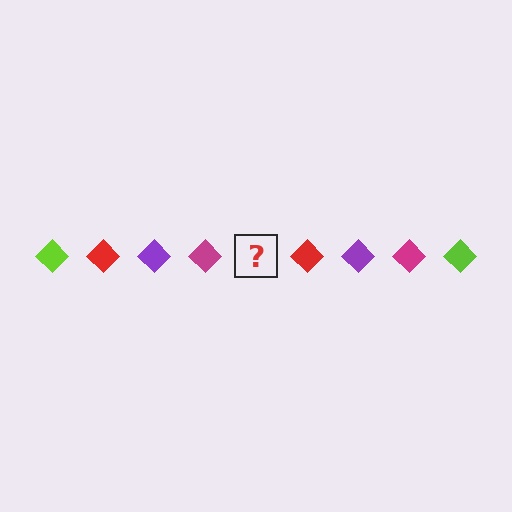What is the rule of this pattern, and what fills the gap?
The rule is that the pattern cycles through lime, red, purple, magenta diamonds. The gap should be filled with a lime diamond.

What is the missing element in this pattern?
The missing element is a lime diamond.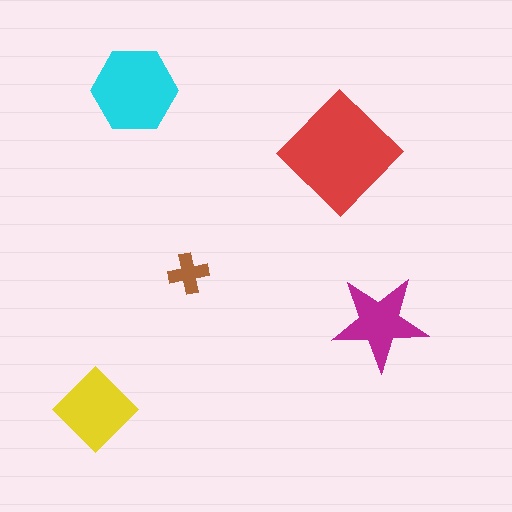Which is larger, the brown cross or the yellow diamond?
The yellow diamond.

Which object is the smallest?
The brown cross.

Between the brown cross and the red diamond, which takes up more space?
The red diamond.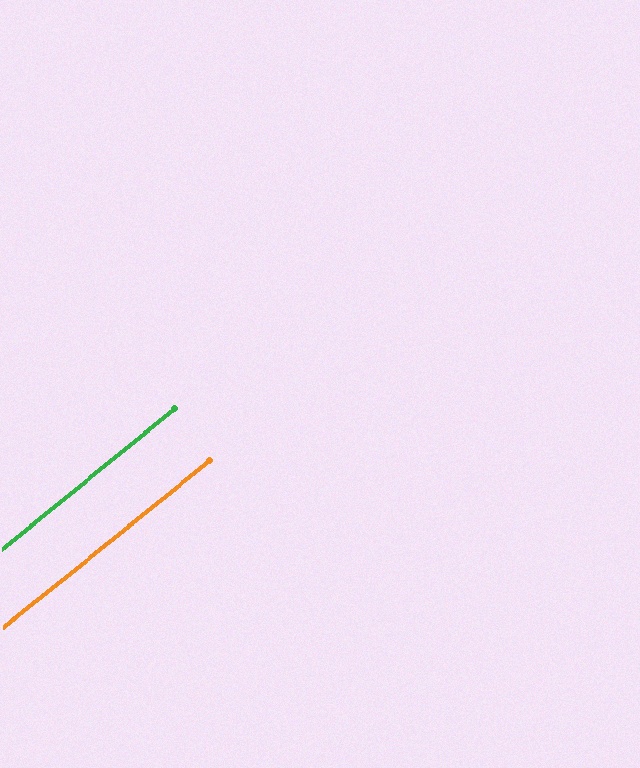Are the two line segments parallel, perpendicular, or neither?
Parallel — their directions differ by only 0.3°.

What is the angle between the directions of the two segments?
Approximately 0 degrees.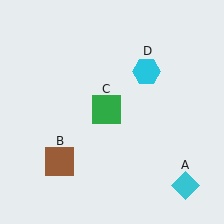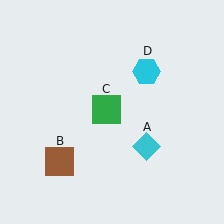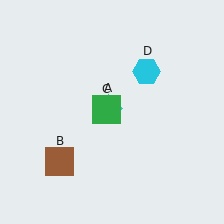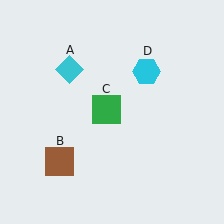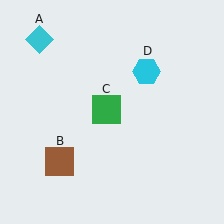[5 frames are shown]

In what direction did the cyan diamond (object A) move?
The cyan diamond (object A) moved up and to the left.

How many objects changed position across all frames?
1 object changed position: cyan diamond (object A).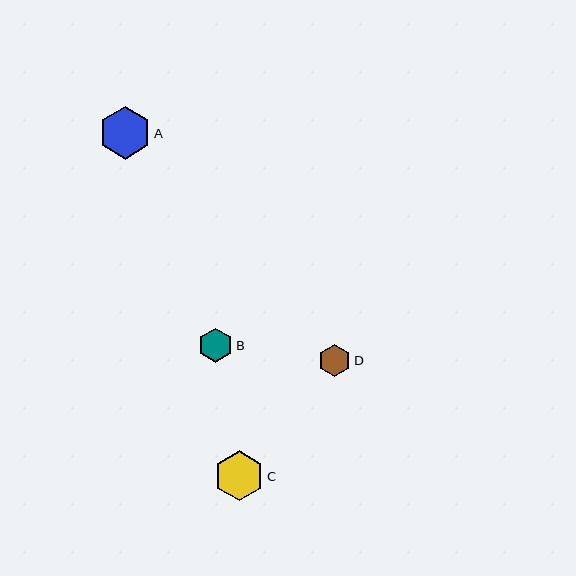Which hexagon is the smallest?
Hexagon D is the smallest with a size of approximately 32 pixels.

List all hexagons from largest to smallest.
From largest to smallest: A, C, B, D.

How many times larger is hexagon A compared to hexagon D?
Hexagon A is approximately 1.6 times the size of hexagon D.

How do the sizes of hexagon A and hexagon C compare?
Hexagon A and hexagon C are approximately the same size.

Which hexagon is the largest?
Hexagon A is the largest with a size of approximately 53 pixels.